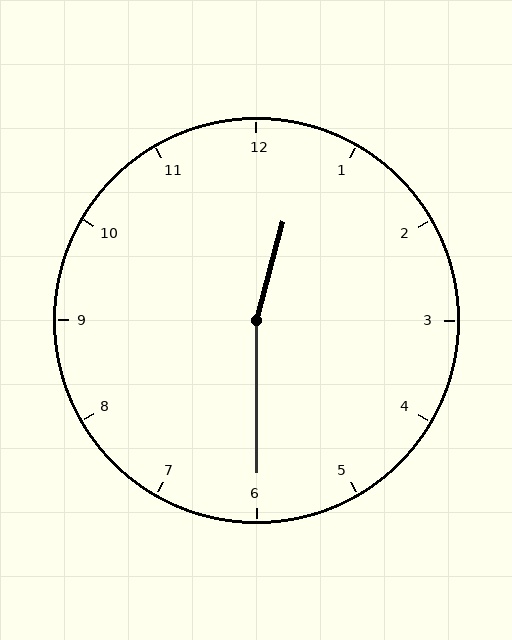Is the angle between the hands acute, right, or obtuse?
It is obtuse.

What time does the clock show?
12:30.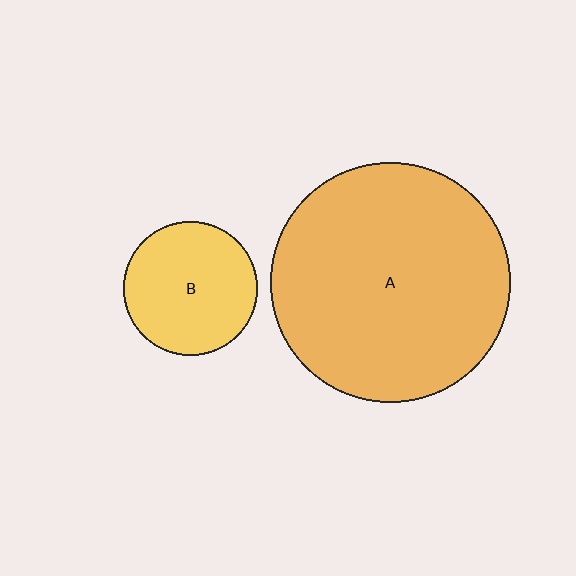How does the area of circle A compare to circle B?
Approximately 3.2 times.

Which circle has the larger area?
Circle A (orange).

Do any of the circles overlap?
No, none of the circles overlap.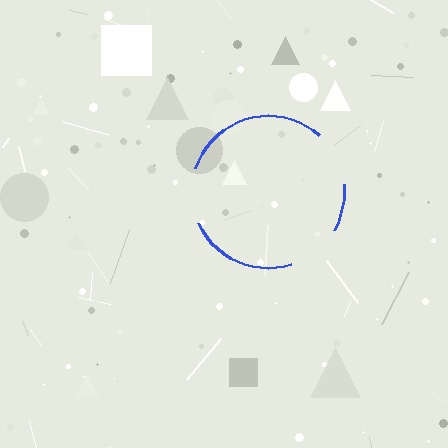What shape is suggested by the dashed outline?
The dashed outline suggests a circle.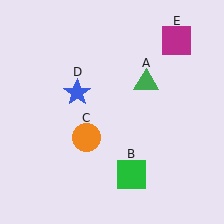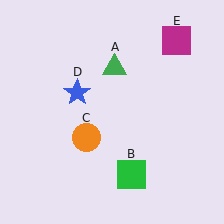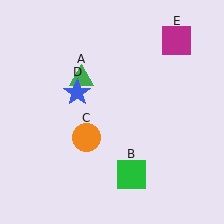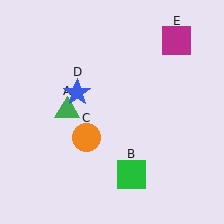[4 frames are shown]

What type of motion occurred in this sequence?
The green triangle (object A) rotated counterclockwise around the center of the scene.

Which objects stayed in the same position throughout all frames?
Green square (object B) and orange circle (object C) and blue star (object D) and magenta square (object E) remained stationary.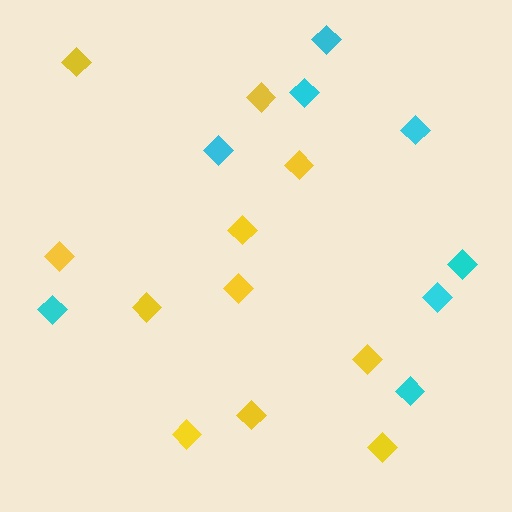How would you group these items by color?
There are 2 groups: one group of yellow diamonds (11) and one group of cyan diamonds (8).